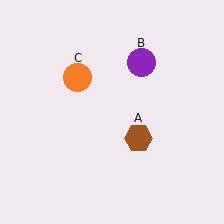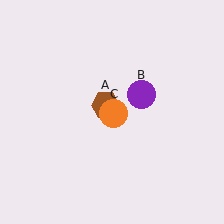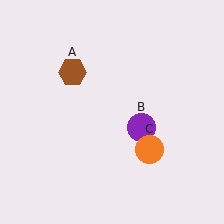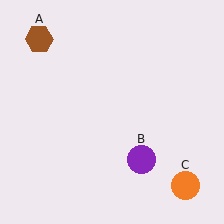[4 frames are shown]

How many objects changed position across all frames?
3 objects changed position: brown hexagon (object A), purple circle (object B), orange circle (object C).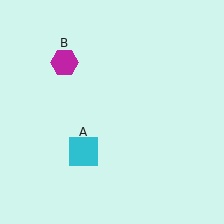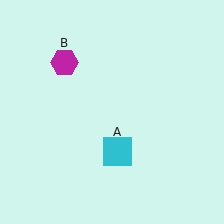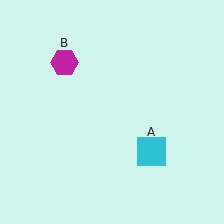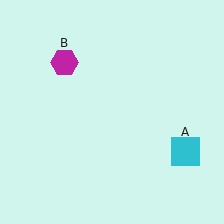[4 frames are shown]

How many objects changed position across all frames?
1 object changed position: cyan square (object A).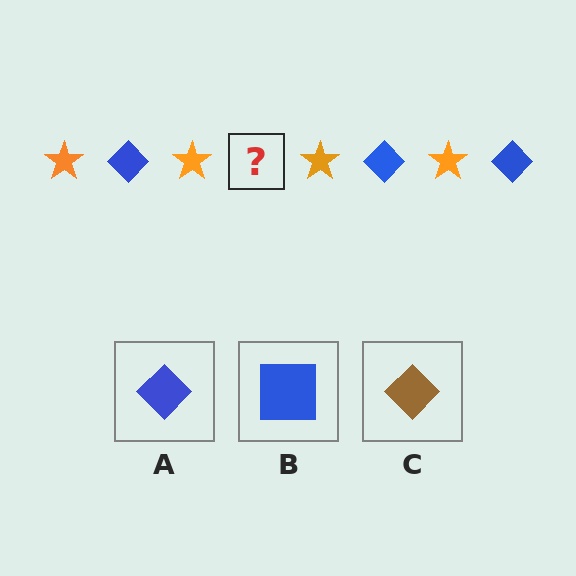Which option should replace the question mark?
Option A.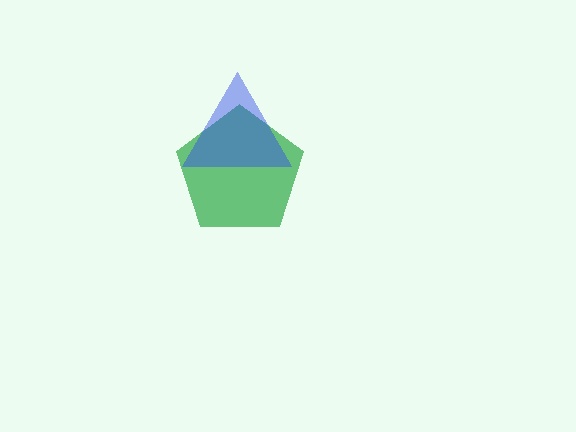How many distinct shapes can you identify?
There are 2 distinct shapes: a green pentagon, a blue triangle.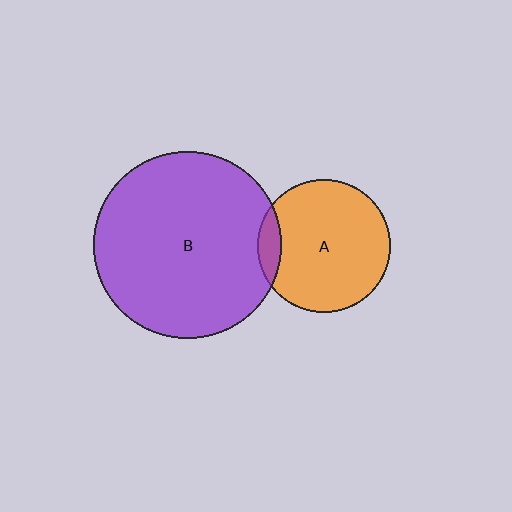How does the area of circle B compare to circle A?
Approximately 2.0 times.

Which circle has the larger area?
Circle B (purple).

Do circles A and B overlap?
Yes.